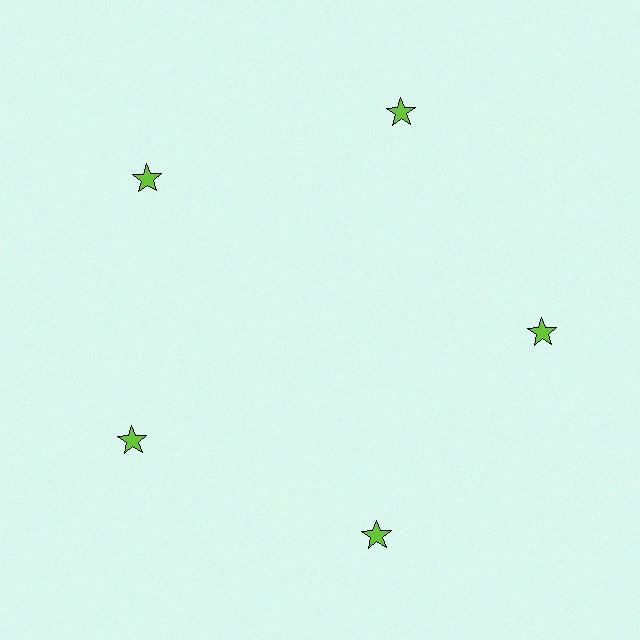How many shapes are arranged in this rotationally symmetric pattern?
There are 5 shapes, arranged in 5 groups of 1.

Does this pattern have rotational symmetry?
Yes, this pattern has 5-fold rotational symmetry. It looks the same after rotating 72 degrees around the center.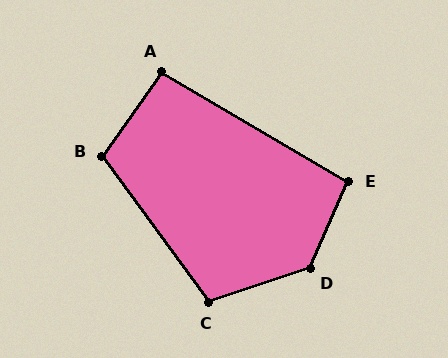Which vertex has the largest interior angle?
D, at approximately 132 degrees.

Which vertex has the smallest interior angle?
A, at approximately 95 degrees.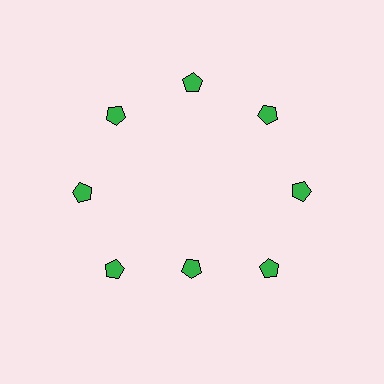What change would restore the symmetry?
The symmetry would be restored by moving it outward, back onto the ring so that all 8 pentagons sit at equal angles and equal distance from the center.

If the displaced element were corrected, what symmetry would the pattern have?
It would have 8-fold rotational symmetry — the pattern would map onto itself every 45 degrees.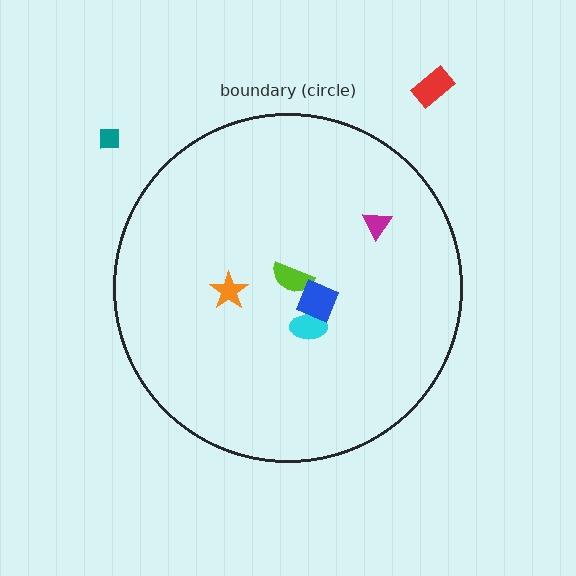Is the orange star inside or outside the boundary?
Inside.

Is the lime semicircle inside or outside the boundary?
Inside.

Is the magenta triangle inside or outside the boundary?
Inside.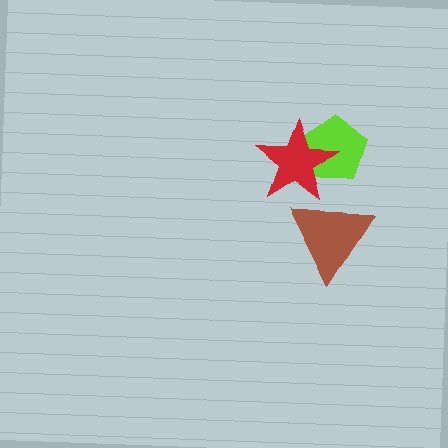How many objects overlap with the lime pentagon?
1 object overlaps with the lime pentagon.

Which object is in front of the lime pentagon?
The red star is in front of the lime pentagon.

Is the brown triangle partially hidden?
Yes, it is partially covered by another shape.